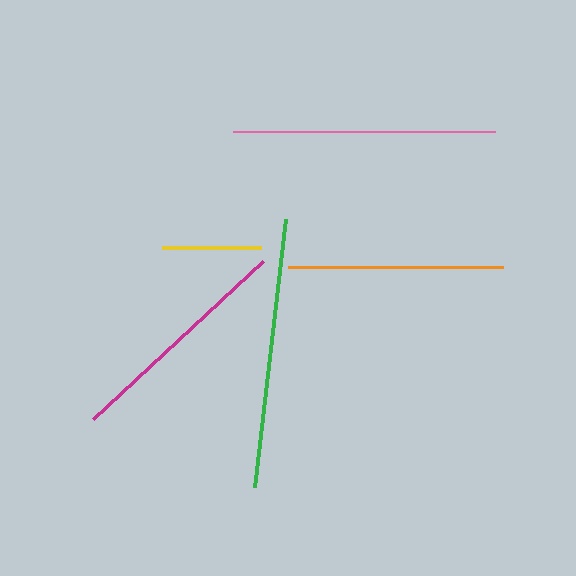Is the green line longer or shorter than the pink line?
The green line is longer than the pink line.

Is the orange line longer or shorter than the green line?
The green line is longer than the orange line.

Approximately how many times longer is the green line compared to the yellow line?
The green line is approximately 2.7 times the length of the yellow line.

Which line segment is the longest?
The green line is the longest at approximately 270 pixels.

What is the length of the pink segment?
The pink segment is approximately 262 pixels long.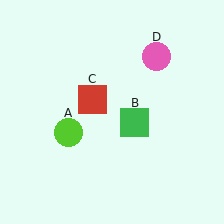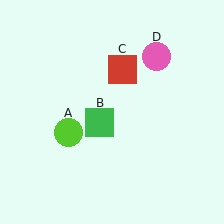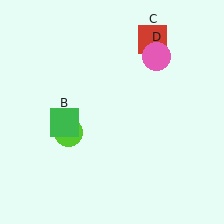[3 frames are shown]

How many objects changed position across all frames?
2 objects changed position: green square (object B), red square (object C).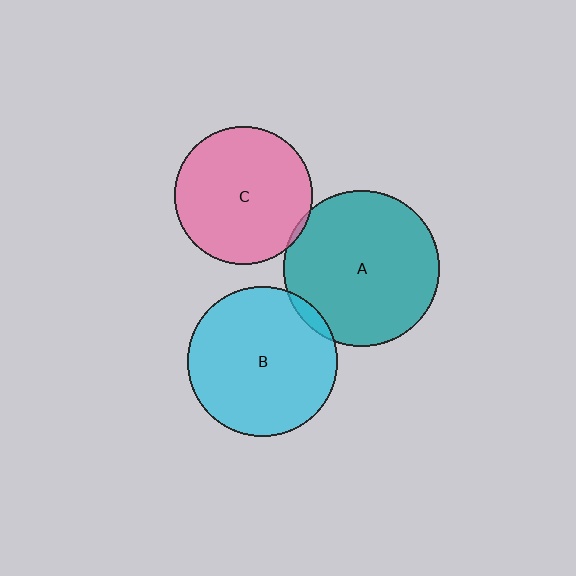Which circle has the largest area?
Circle A (teal).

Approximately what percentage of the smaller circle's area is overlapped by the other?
Approximately 5%.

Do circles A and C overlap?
Yes.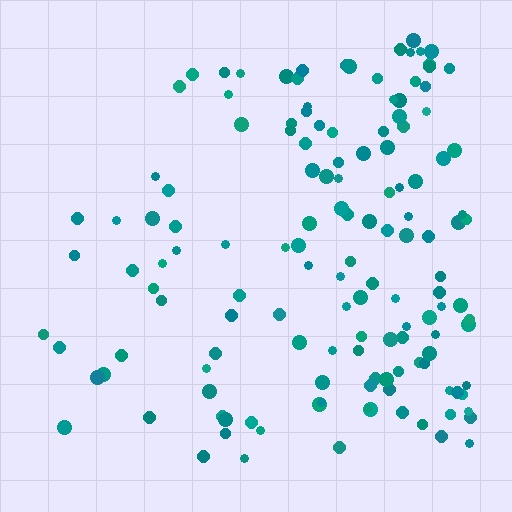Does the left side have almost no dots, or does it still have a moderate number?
Still a moderate number, just noticeably fewer than the right.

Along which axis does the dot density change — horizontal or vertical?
Horizontal.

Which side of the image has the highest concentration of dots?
The right.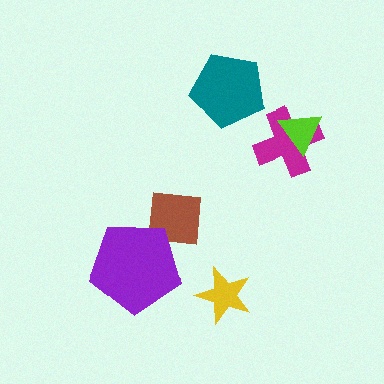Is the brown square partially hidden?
Yes, it is partially covered by another shape.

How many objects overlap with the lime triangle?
1 object overlaps with the lime triangle.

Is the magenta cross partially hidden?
Yes, it is partially covered by another shape.